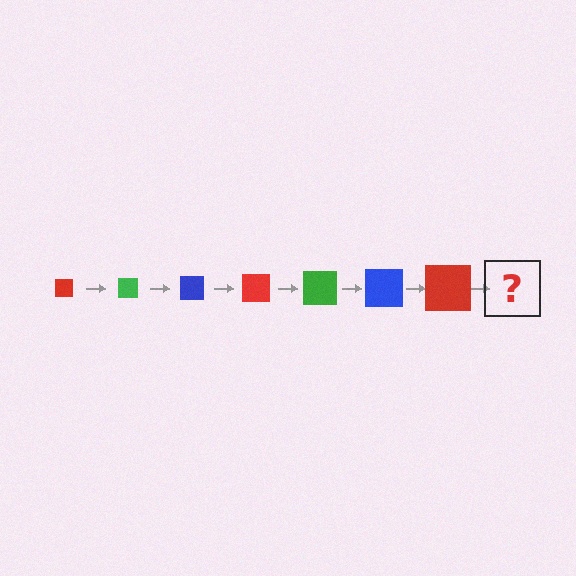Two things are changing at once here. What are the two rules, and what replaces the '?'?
The two rules are that the square grows larger each step and the color cycles through red, green, and blue. The '?' should be a green square, larger than the previous one.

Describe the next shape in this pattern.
It should be a green square, larger than the previous one.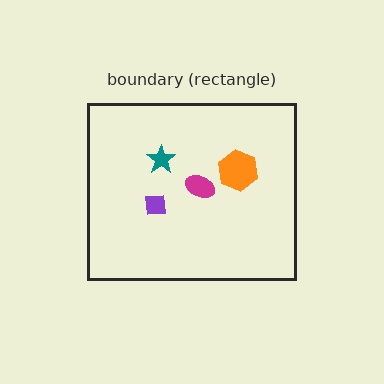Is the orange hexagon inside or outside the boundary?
Inside.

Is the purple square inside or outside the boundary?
Inside.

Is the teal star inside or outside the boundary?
Inside.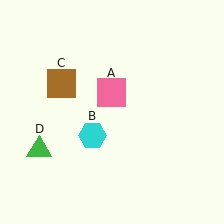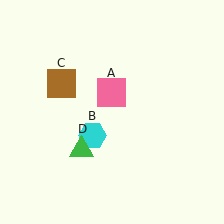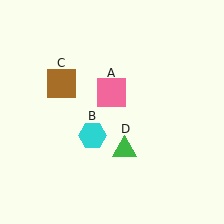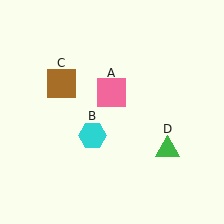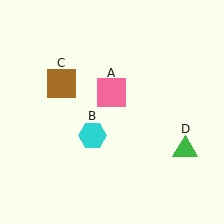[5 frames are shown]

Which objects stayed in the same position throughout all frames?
Pink square (object A) and cyan hexagon (object B) and brown square (object C) remained stationary.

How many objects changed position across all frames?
1 object changed position: green triangle (object D).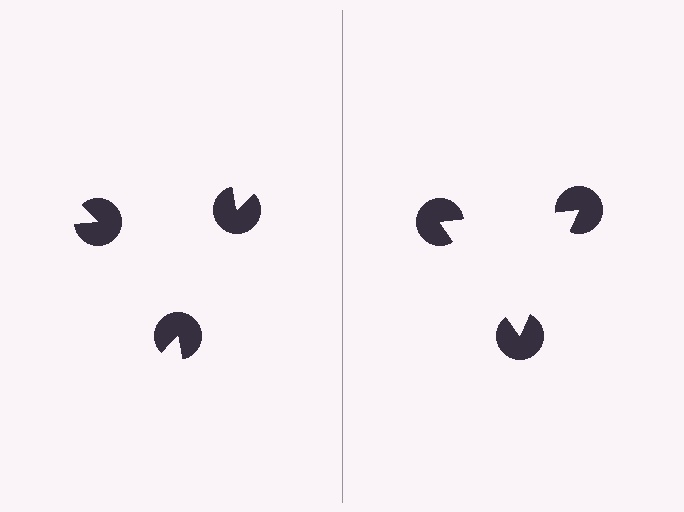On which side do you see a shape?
An illusory triangle appears on the right side. On the left side the wedge cuts are rotated, so no coherent shape forms.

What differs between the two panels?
The pac-man discs are positioned identically on both sides; only the wedge orientations differ. On the right they align to a triangle; on the left they are misaligned.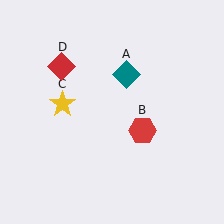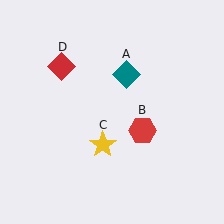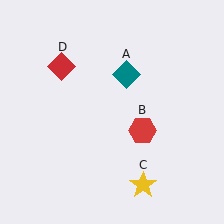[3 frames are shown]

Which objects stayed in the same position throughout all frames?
Teal diamond (object A) and red hexagon (object B) and red diamond (object D) remained stationary.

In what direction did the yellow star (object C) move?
The yellow star (object C) moved down and to the right.